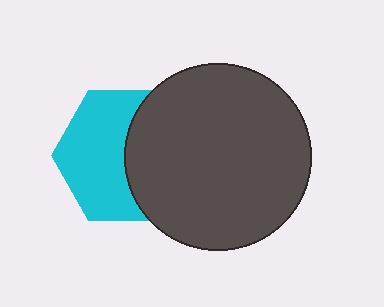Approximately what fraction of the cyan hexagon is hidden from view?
Roughly 44% of the cyan hexagon is hidden behind the dark gray circle.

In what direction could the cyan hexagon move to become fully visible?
The cyan hexagon could move left. That would shift it out from behind the dark gray circle entirely.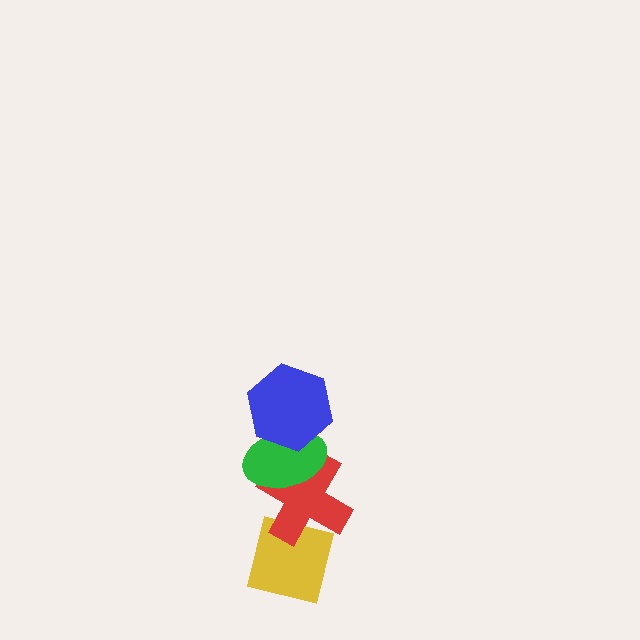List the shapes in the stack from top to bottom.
From top to bottom: the blue hexagon, the green ellipse, the red cross, the yellow square.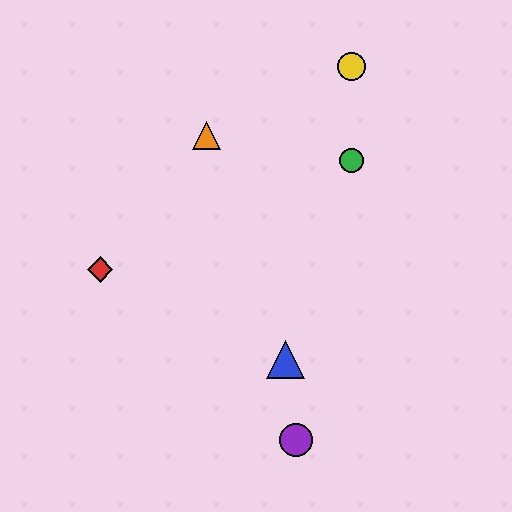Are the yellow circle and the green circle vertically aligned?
Yes, both are at x≈351.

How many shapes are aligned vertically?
2 shapes (the green circle, the yellow circle) are aligned vertically.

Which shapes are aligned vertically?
The green circle, the yellow circle are aligned vertically.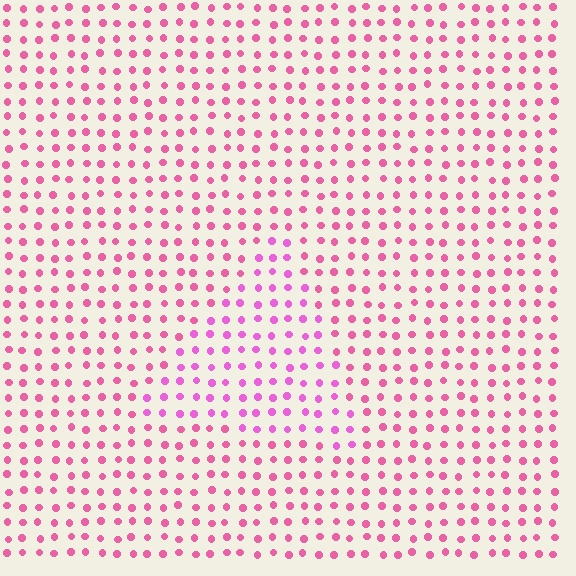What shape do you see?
I see a triangle.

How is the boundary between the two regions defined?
The boundary is defined purely by a slight shift in hue (about 23 degrees). Spacing, size, and orientation are identical on both sides.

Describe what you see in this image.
The image is filled with small pink elements in a uniform arrangement. A triangle-shaped region is visible where the elements are tinted to a slightly different hue, forming a subtle color boundary.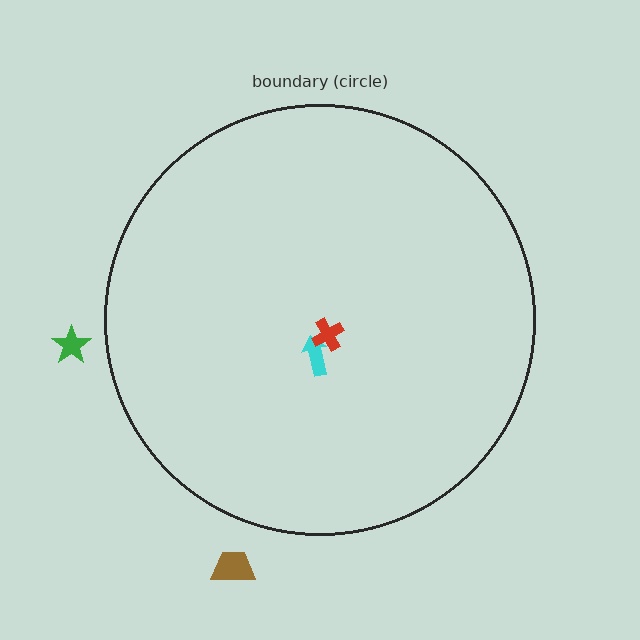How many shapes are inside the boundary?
2 inside, 2 outside.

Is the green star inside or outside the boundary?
Outside.